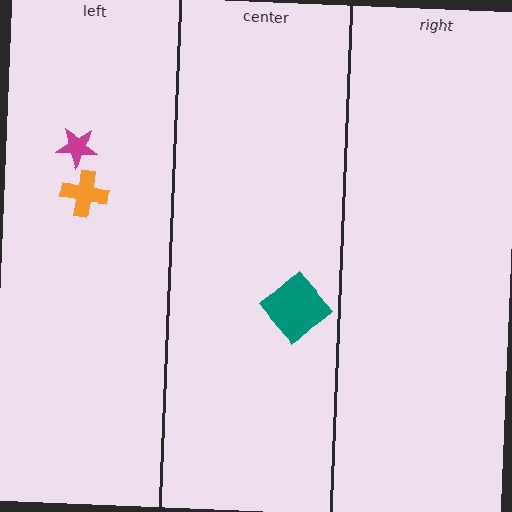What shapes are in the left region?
The orange cross, the magenta star.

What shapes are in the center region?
The teal diamond.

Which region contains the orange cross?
The left region.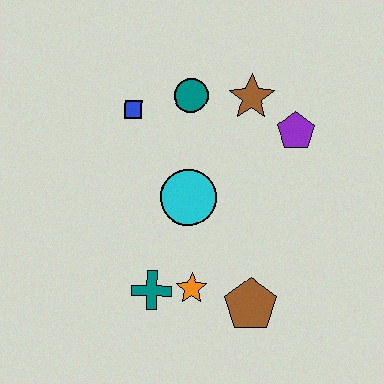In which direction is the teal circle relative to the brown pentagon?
The teal circle is above the brown pentagon.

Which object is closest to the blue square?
The teal circle is closest to the blue square.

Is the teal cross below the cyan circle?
Yes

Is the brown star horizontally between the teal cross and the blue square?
No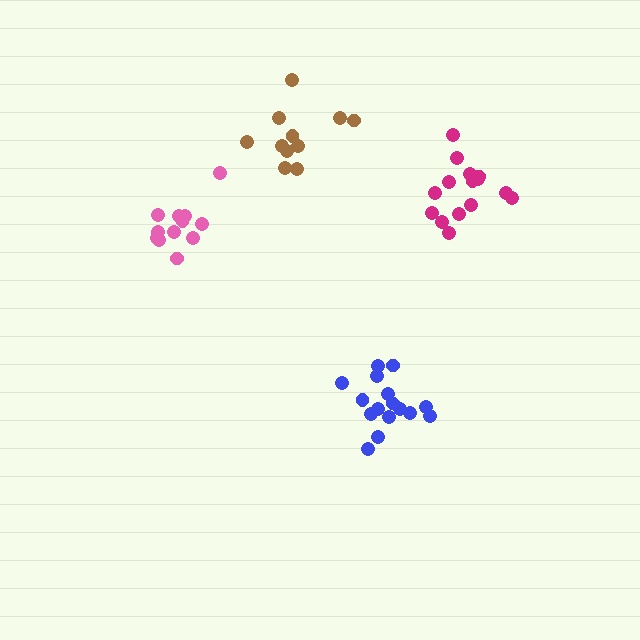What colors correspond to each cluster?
The clusters are colored: pink, magenta, blue, brown.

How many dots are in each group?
Group 1: 12 dots, Group 2: 15 dots, Group 3: 16 dots, Group 4: 11 dots (54 total).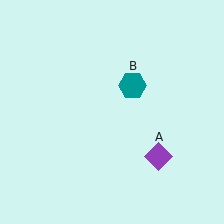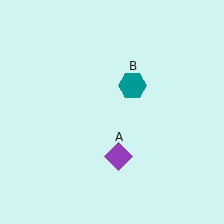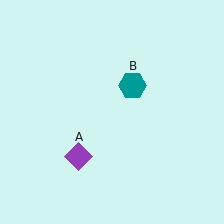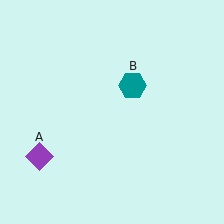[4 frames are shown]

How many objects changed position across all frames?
1 object changed position: purple diamond (object A).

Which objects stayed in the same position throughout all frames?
Teal hexagon (object B) remained stationary.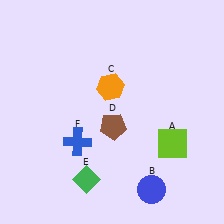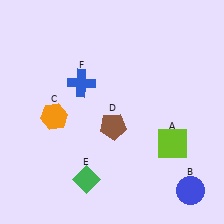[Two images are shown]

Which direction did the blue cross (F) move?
The blue cross (F) moved up.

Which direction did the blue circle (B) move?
The blue circle (B) moved right.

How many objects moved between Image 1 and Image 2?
3 objects moved between the two images.